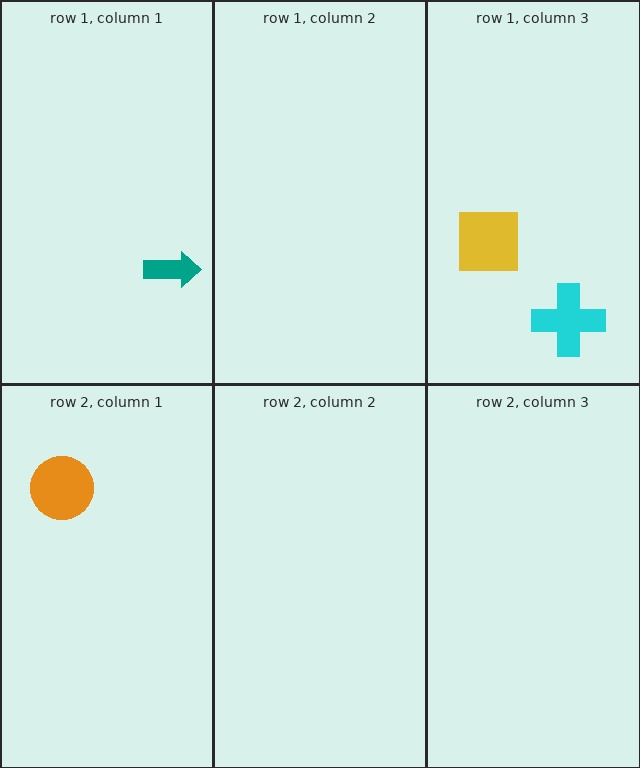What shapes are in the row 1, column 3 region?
The yellow square, the cyan cross.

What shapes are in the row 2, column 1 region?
The orange circle.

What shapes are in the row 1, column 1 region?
The teal arrow.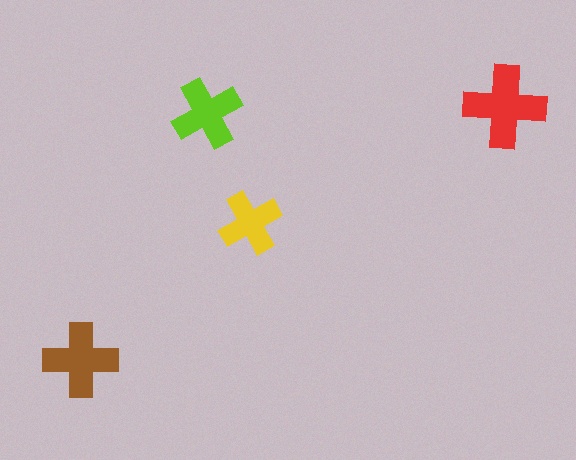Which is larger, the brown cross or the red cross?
The red one.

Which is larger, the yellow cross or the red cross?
The red one.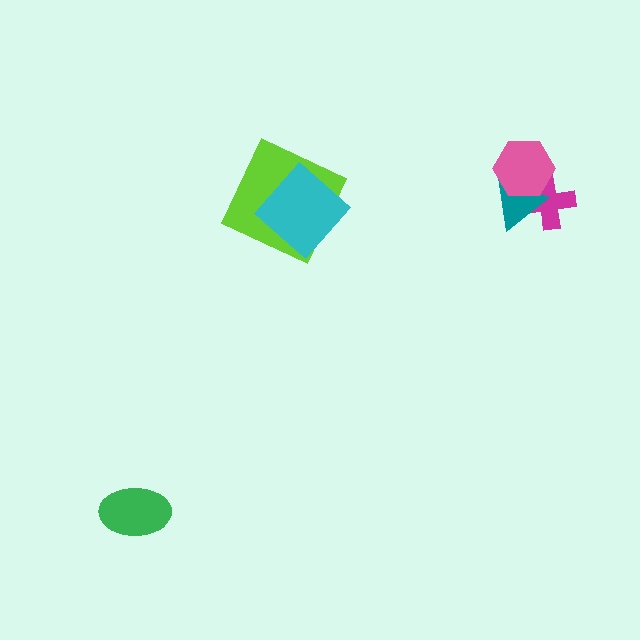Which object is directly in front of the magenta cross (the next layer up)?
The teal triangle is directly in front of the magenta cross.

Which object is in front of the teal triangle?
The pink hexagon is in front of the teal triangle.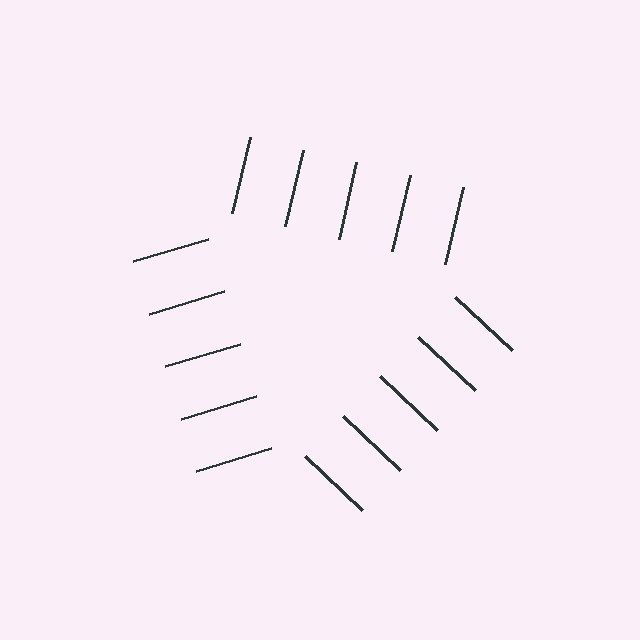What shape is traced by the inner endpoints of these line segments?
An illusory triangle — the line segments terminate on its edges but no continuous stroke is drawn.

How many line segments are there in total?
15 — 5 along each of the 3 edges.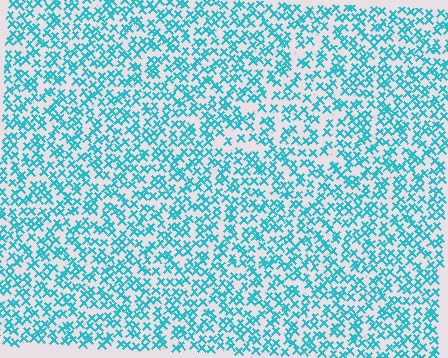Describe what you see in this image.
The image contains small cyan elements arranged at two different densities. A triangle-shaped region is visible where the elements are less densely packed than the surrounding area.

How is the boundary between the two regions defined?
The boundary is defined by a change in element density (approximately 1.4x ratio). All elements are the same color, size, and shape.